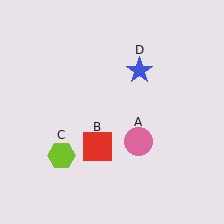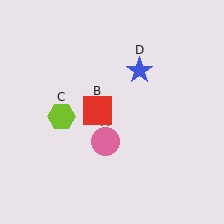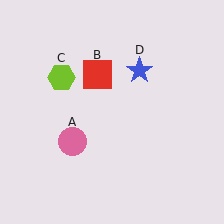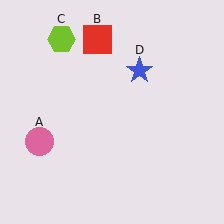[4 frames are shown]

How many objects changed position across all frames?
3 objects changed position: pink circle (object A), red square (object B), lime hexagon (object C).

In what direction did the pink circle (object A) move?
The pink circle (object A) moved left.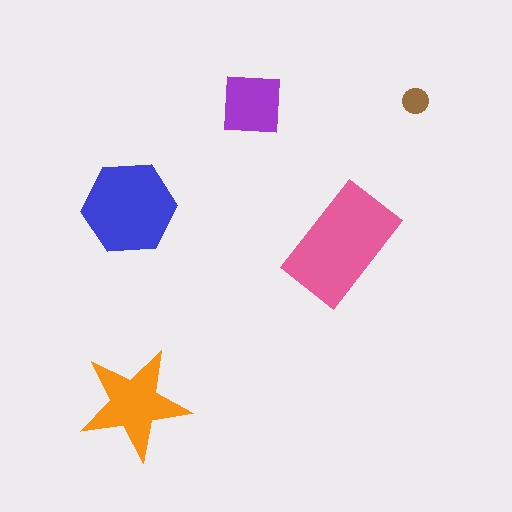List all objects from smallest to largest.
The brown circle, the purple square, the orange star, the blue hexagon, the pink rectangle.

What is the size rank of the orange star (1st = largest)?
3rd.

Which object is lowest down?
The orange star is bottommost.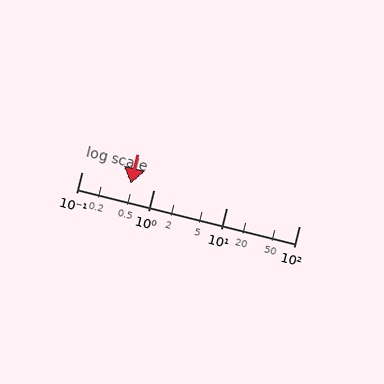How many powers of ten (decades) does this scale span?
The scale spans 3 decades, from 0.1 to 100.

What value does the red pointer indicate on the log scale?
The pointer indicates approximately 0.47.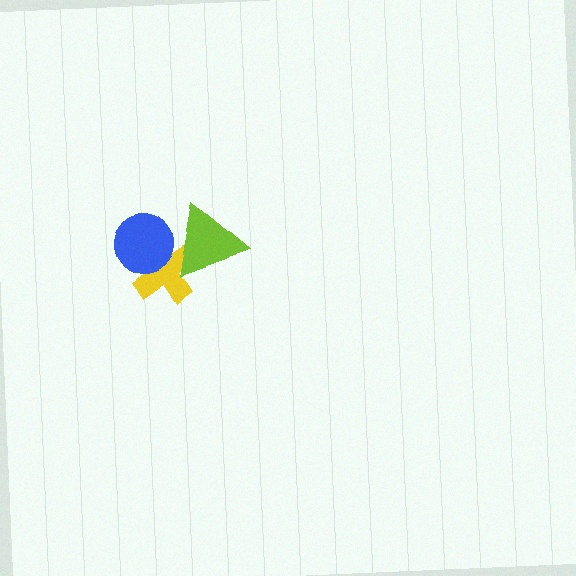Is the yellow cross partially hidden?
Yes, it is partially covered by another shape.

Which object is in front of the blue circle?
The lime triangle is in front of the blue circle.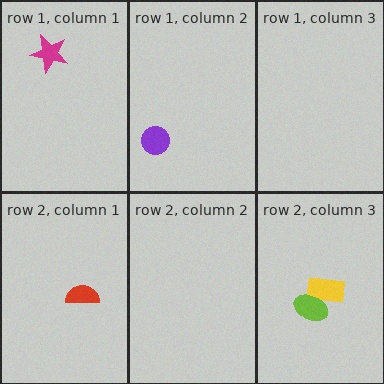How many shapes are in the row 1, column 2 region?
1.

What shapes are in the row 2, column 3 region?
The yellow rectangle, the lime ellipse.